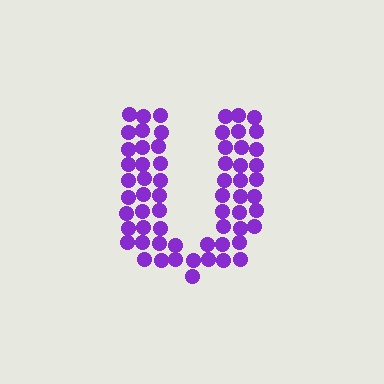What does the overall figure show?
The overall figure shows the letter U.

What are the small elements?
The small elements are circles.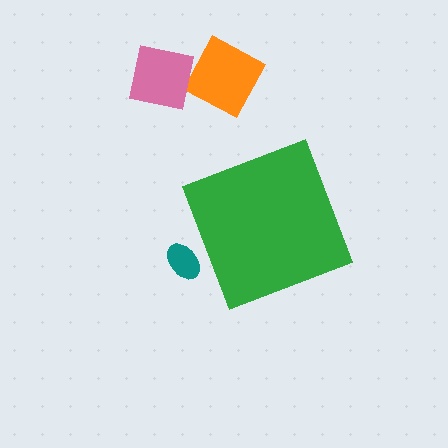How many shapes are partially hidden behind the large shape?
1 shape is partially hidden.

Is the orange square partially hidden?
No, the orange square is fully visible.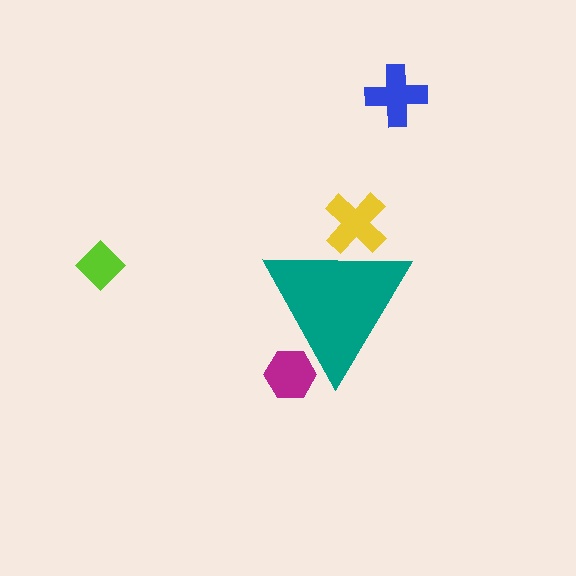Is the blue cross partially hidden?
No, the blue cross is fully visible.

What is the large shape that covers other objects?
A teal triangle.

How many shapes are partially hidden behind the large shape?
2 shapes are partially hidden.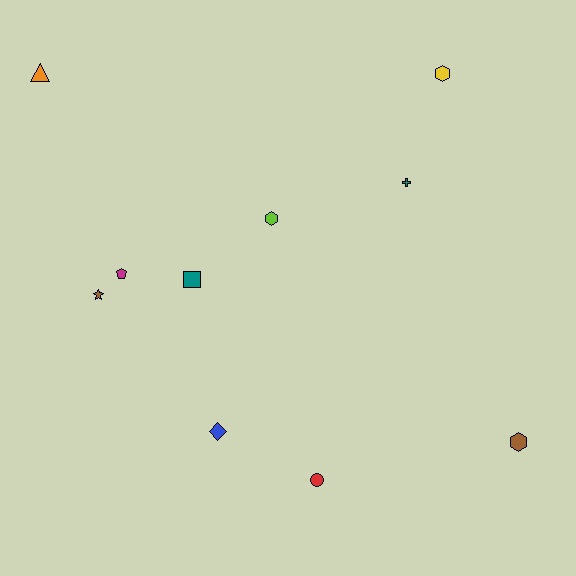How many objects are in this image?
There are 10 objects.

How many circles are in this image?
There is 1 circle.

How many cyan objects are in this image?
There are no cyan objects.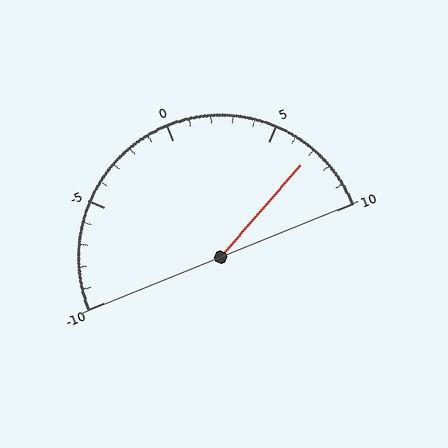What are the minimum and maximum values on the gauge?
The gauge ranges from -10 to 10.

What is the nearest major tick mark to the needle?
The nearest major tick mark is 5.